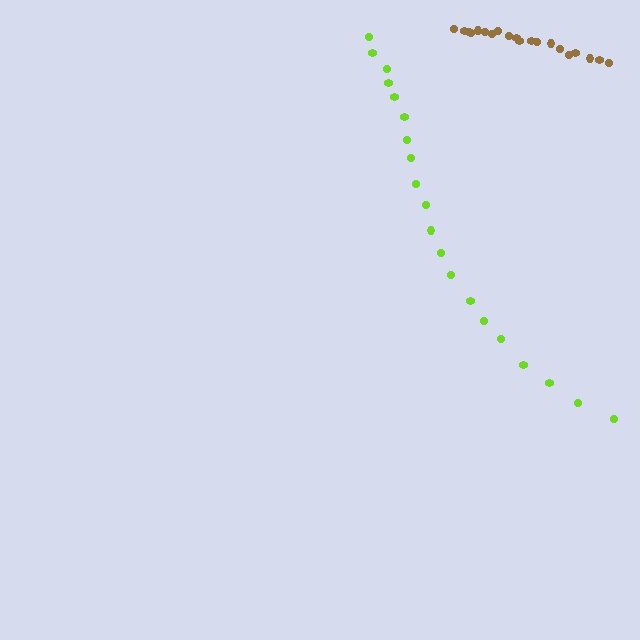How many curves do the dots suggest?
There are 2 distinct paths.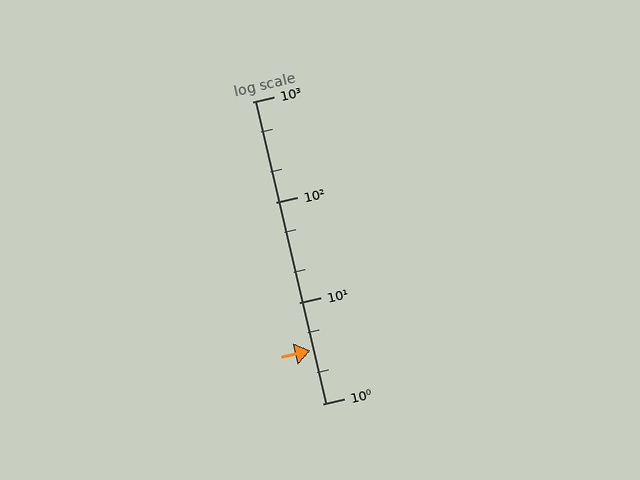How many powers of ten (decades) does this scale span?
The scale spans 3 decades, from 1 to 1000.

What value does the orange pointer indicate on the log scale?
The pointer indicates approximately 3.4.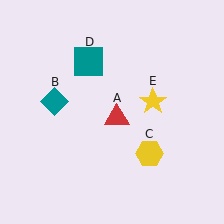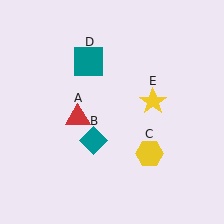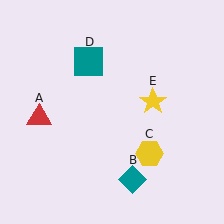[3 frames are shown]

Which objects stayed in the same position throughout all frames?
Yellow hexagon (object C) and teal square (object D) and yellow star (object E) remained stationary.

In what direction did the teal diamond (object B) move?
The teal diamond (object B) moved down and to the right.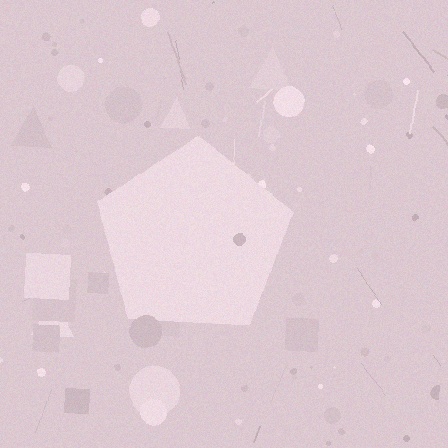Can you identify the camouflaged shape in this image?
The camouflaged shape is a pentagon.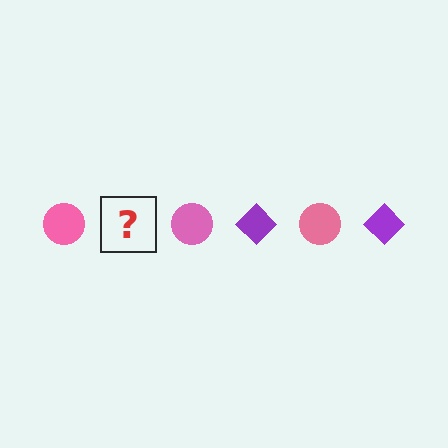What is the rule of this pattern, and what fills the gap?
The rule is that the pattern alternates between pink circle and purple diamond. The gap should be filled with a purple diamond.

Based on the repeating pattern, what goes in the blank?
The blank should be a purple diamond.